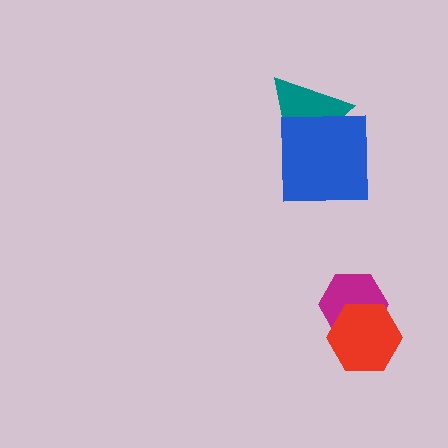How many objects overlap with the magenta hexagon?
1 object overlaps with the magenta hexagon.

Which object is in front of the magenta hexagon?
The red hexagon is in front of the magenta hexagon.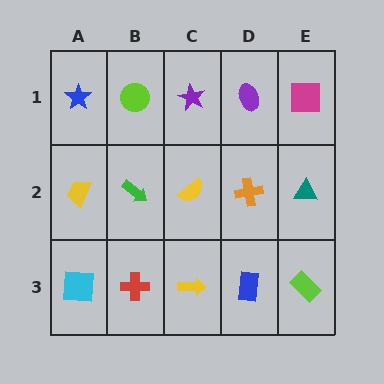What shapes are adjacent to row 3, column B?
A green arrow (row 2, column B), a cyan square (row 3, column A), a yellow arrow (row 3, column C).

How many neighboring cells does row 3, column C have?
3.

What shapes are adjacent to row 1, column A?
A yellow trapezoid (row 2, column A), a lime circle (row 1, column B).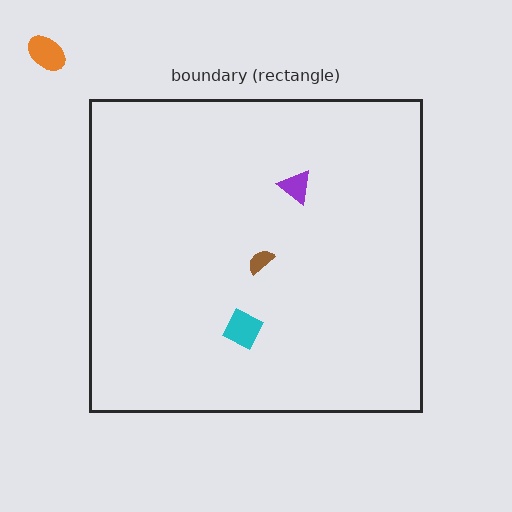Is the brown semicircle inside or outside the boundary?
Inside.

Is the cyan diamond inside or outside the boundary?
Inside.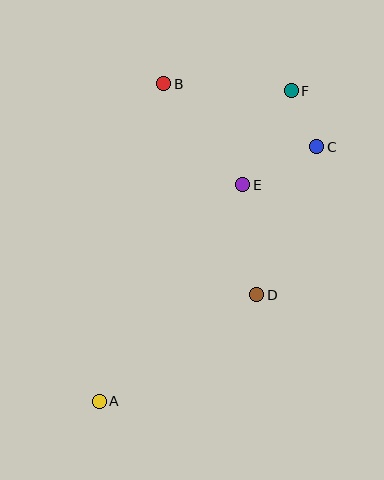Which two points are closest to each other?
Points C and F are closest to each other.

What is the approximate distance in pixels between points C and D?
The distance between C and D is approximately 160 pixels.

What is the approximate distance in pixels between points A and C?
The distance between A and C is approximately 335 pixels.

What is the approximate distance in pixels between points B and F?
The distance between B and F is approximately 128 pixels.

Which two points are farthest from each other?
Points A and F are farthest from each other.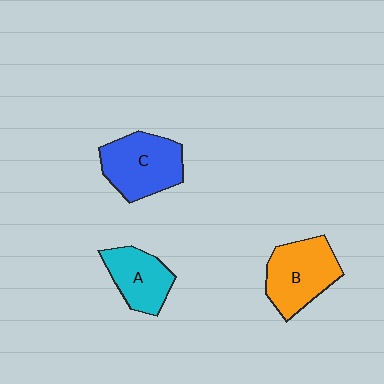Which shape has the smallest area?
Shape A (cyan).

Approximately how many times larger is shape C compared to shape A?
Approximately 1.3 times.